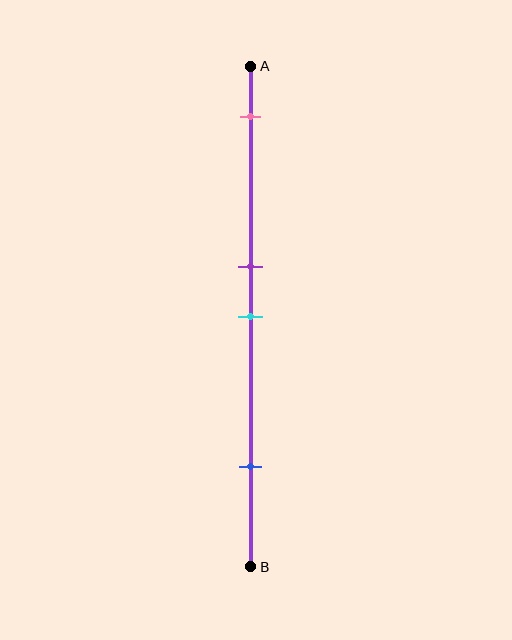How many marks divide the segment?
There are 4 marks dividing the segment.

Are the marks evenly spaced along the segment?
No, the marks are not evenly spaced.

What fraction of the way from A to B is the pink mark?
The pink mark is approximately 10% (0.1) of the way from A to B.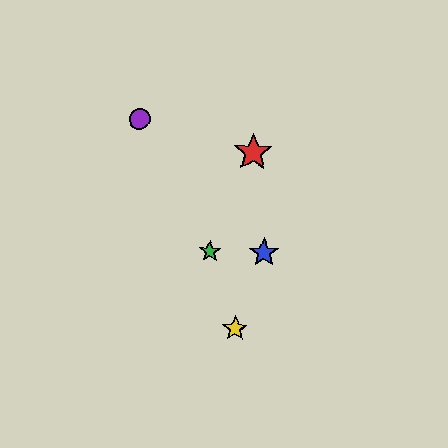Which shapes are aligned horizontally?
The blue star, the green star are aligned horizontally.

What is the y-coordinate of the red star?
The red star is at y≈152.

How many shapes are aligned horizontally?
2 shapes (the blue star, the green star) are aligned horizontally.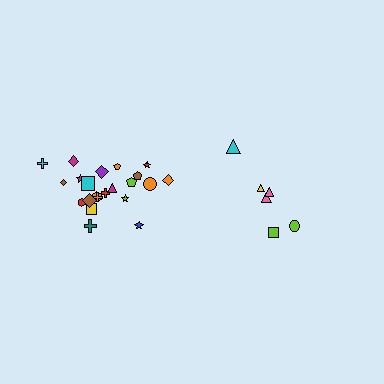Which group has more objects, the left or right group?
The left group.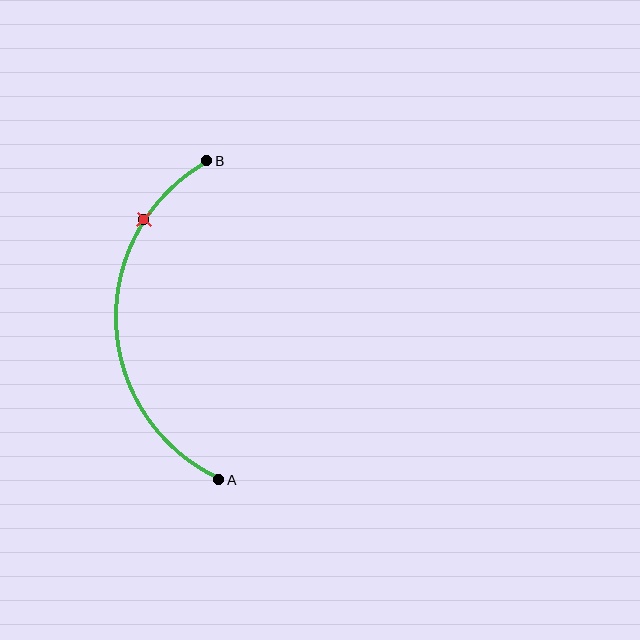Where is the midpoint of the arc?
The arc midpoint is the point on the curve farthest from the straight line joining A and B. It sits to the left of that line.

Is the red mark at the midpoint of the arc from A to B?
No. The red mark lies on the arc but is closer to endpoint B. The arc midpoint would be at the point on the curve equidistant along the arc from both A and B.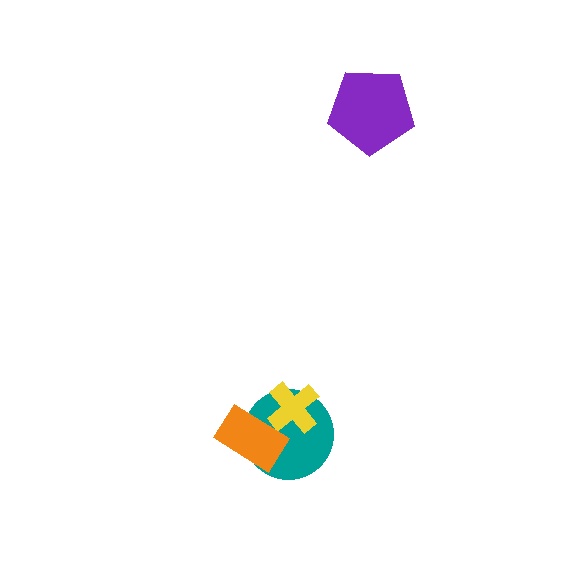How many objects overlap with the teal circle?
2 objects overlap with the teal circle.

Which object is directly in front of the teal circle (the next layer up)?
The yellow cross is directly in front of the teal circle.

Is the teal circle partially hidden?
Yes, it is partially covered by another shape.